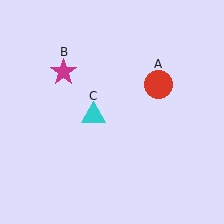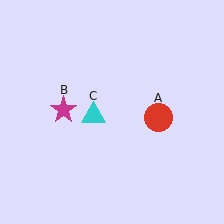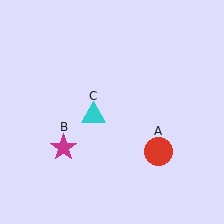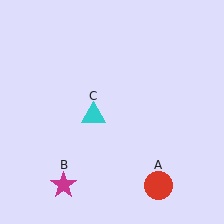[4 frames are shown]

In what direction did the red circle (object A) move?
The red circle (object A) moved down.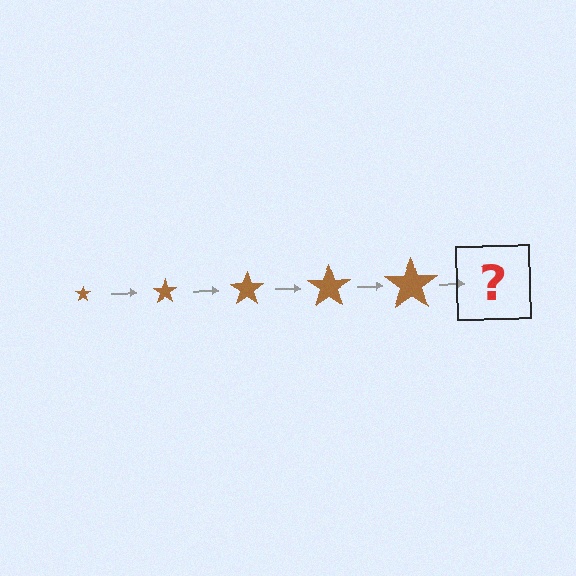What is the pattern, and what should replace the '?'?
The pattern is that the star gets progressively larger each step. The '?' should be a brown star, larger than the previous one.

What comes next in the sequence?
The next element should be a brown star, larger than the previous one.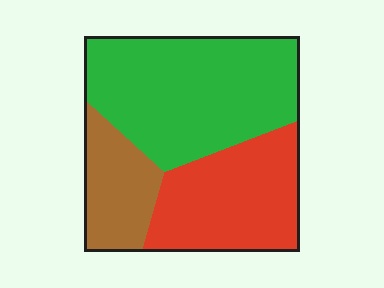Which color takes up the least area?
Brown, at roughly 20%.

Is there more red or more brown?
Red.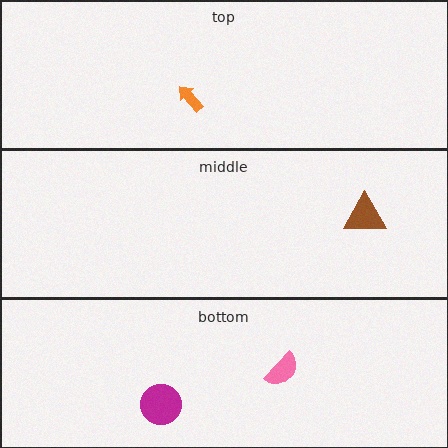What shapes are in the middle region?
The brown triangle.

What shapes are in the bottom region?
The pink semicircle, the magenta circle.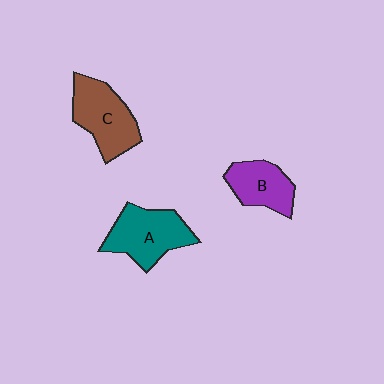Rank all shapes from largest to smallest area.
From largest to smallest: A (teal), C (brown), B (purple).